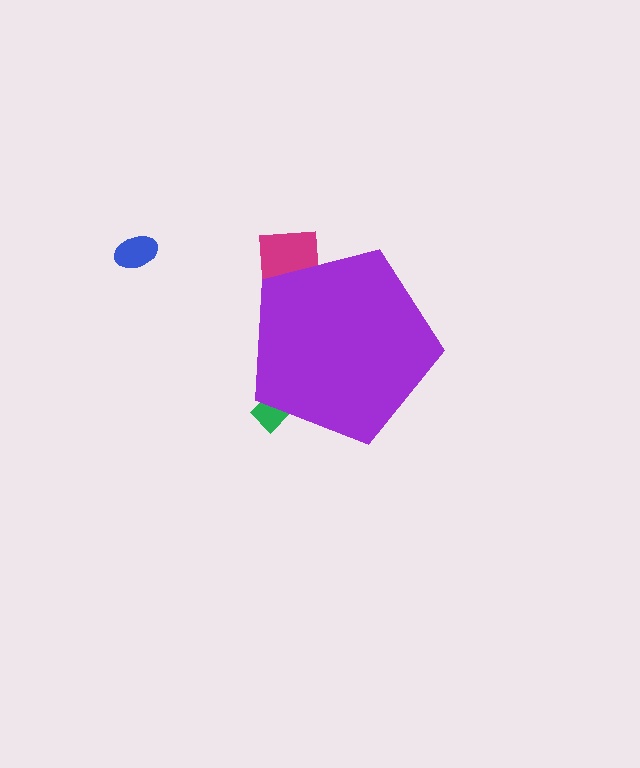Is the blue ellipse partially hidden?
No, the blue ellipse is fully visible.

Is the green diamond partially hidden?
Yes, the green diamond is partially hidden behind the purple pentagon.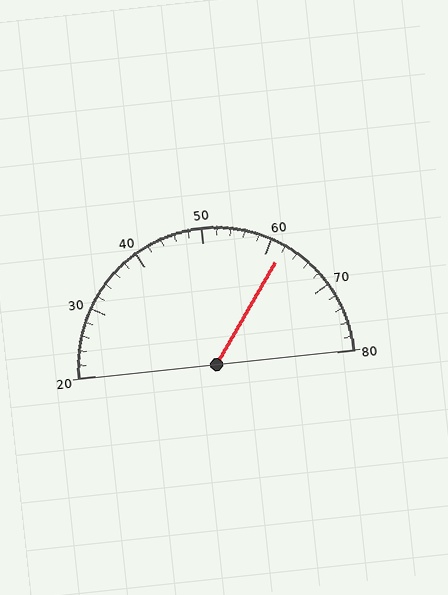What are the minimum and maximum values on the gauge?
The gauge ranges from 20 to 80.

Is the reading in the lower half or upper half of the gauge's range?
The reading is in the upper half of the range (20 to 80).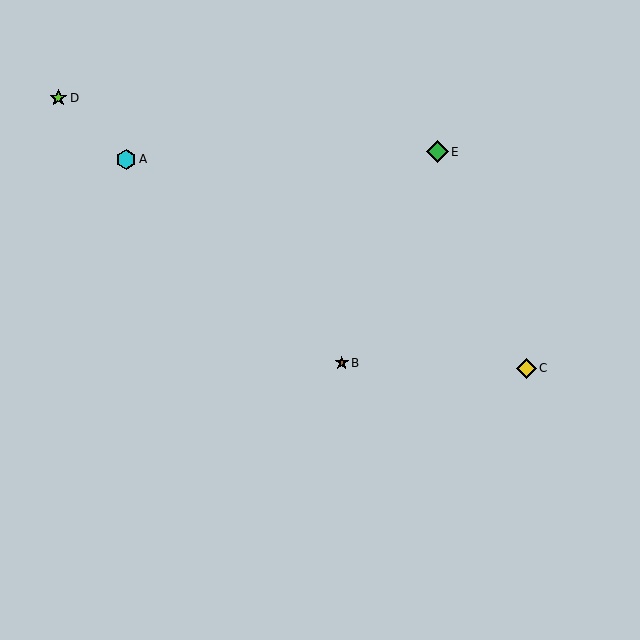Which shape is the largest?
The green diamond (labeled E) is the largest.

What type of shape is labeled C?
Shape C is a yellow diamond.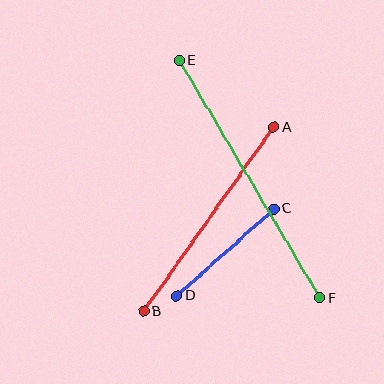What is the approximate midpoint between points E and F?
The midpoint is at approximately (249, 179) pixels.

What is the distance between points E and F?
The distance is approximately 276 pixels.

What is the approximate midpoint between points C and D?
The midpoint is at approximately (226, 252) pixels.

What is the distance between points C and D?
The distance is approximately 130 pixels.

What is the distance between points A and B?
The distance is approximately 225 pixels.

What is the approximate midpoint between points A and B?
The midpoint is at approximately (209, 219) pixels.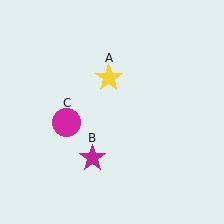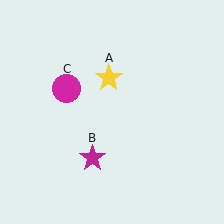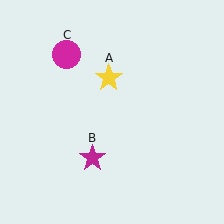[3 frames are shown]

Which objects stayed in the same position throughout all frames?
Yellow star (object A) and magenta star (object B) remained stationary.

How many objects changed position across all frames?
1 object changed position: magenta circle (object C).